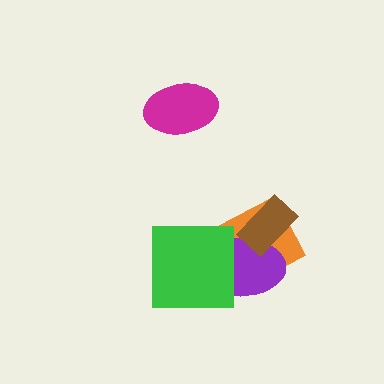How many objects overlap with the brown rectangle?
2 objects overlap with the brown rectangle.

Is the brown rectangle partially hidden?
No, no other shape covers it.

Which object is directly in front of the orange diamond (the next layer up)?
The purple ellipse is directly in front of the orange diamond.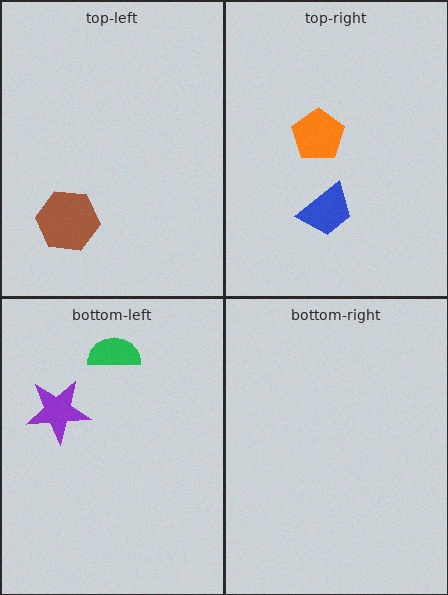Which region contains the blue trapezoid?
The top-right region.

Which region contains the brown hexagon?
The top-left region.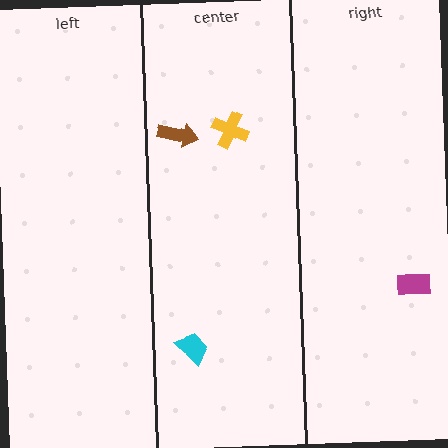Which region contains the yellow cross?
The center region.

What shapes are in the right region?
The magenta rectangle.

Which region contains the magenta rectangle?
The right region.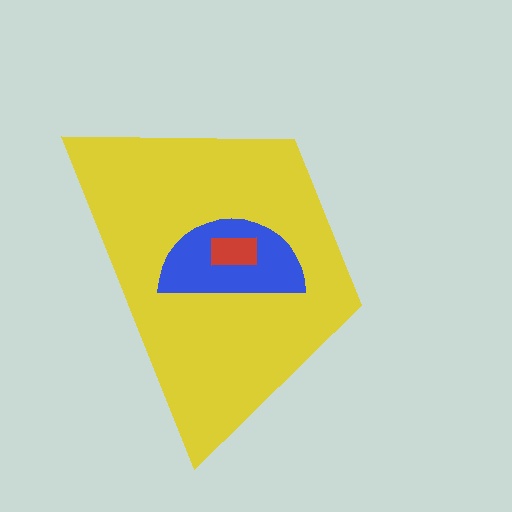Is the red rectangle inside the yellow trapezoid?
Yes.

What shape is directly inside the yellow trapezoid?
The blue semicircle.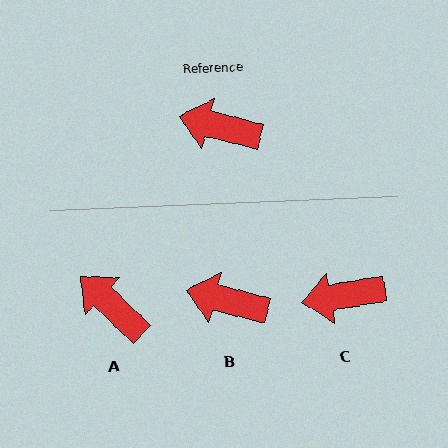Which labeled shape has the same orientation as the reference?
B.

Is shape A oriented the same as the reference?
No, it is off by about 29 degrees.